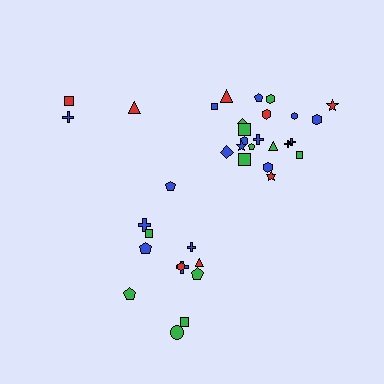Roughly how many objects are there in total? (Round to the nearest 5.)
Roughly 35 objects in total.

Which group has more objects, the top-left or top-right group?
The top-right group.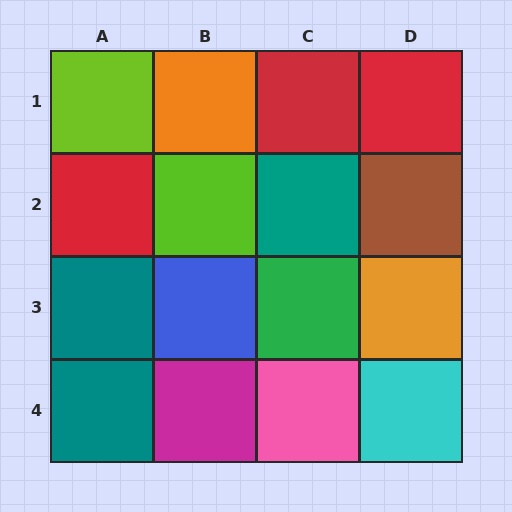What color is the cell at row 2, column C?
Teal.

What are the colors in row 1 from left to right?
Lime, orange, red, red.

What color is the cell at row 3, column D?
Orange.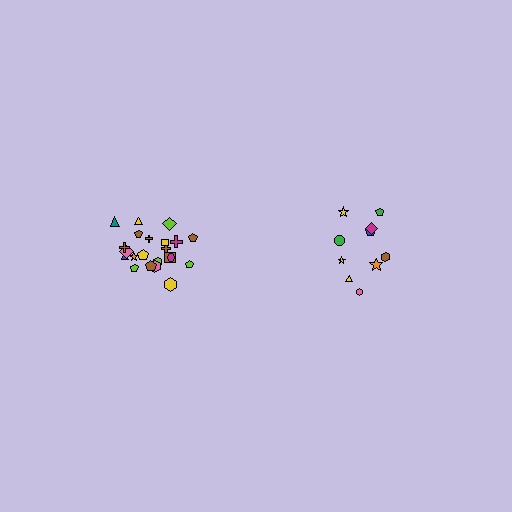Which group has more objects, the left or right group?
The left group.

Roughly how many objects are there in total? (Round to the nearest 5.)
Roughly 30 objects in total.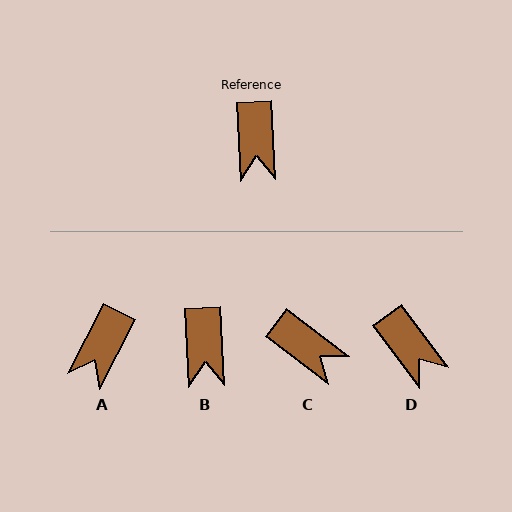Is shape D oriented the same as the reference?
No, it is off by about 33 degrees.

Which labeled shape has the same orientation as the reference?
B.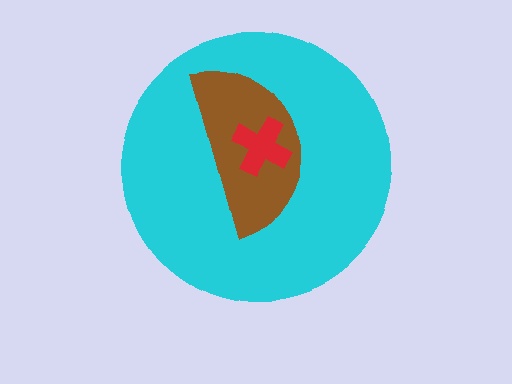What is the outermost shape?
The cyan circle.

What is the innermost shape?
The red cross.